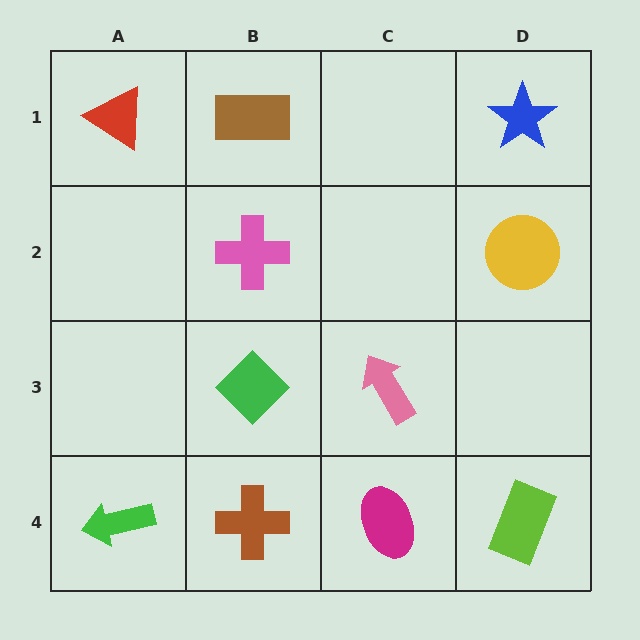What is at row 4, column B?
A brown cross.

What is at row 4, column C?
A magenta ellipse.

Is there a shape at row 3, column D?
No, that cell is empty.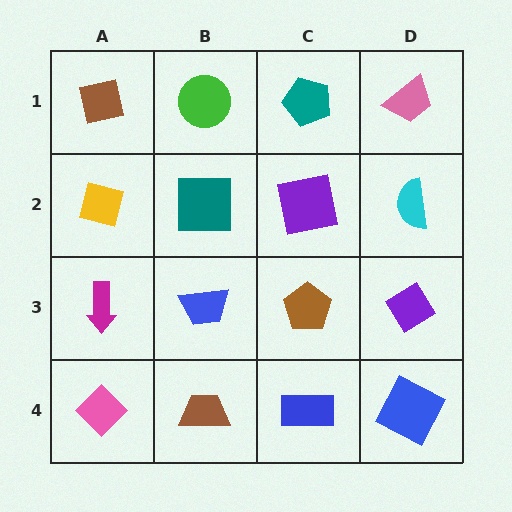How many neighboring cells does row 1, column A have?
2.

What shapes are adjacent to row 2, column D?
A pink trapezoid (row 1, column D), a purple diamond (row 3, column D), a purple square (row 2, column C).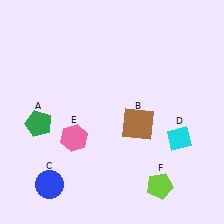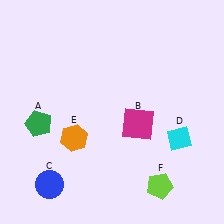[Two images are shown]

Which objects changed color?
B changed from brown to magenta. E changed from pink to orange.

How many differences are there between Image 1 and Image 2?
There are 2 differences between the two images.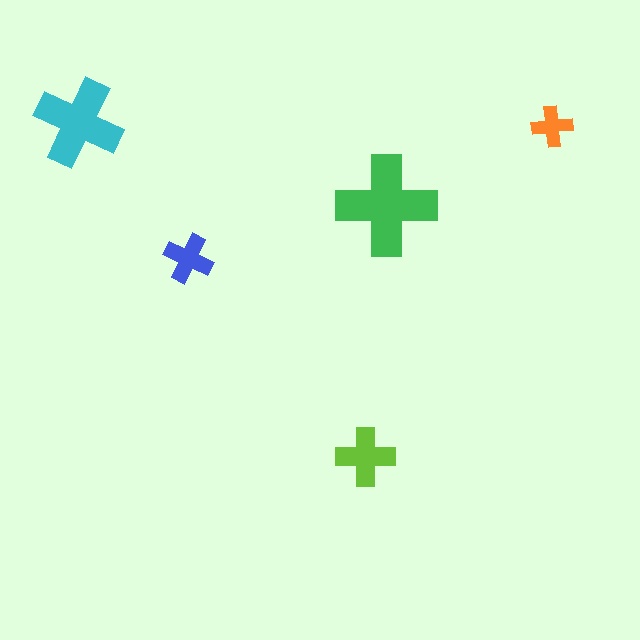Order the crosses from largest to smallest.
the green one, the cyan one, the lime one, the blue one, the orange one.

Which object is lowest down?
The lime cross is bottommost.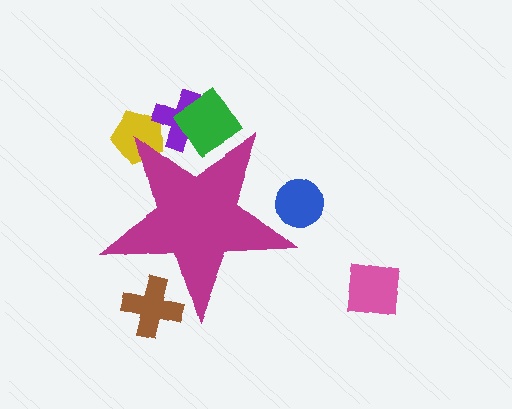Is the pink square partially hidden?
No, the pink square is fully visible.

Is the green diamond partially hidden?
Yes, the green diamond is partially hidden behind the magenta star.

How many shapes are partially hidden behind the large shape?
5 shapes are partially hidden.